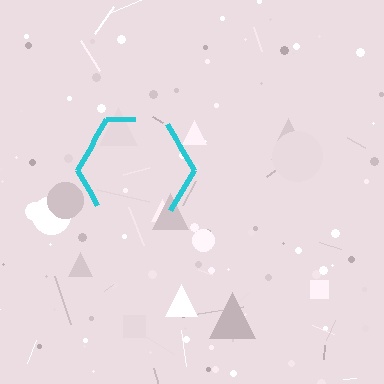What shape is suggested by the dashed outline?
The dashed outline suggests a hexagon.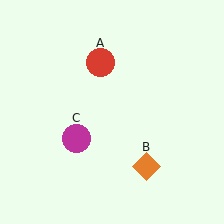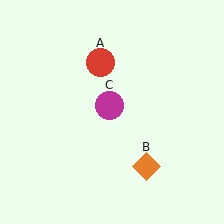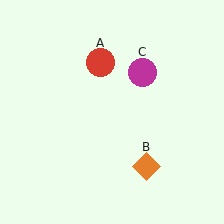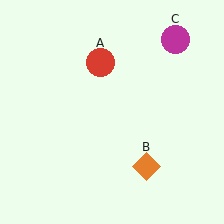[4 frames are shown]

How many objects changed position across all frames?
1 object changed position: magenta circle (object C).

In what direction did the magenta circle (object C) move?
The magenta circle (object C) moved up and to the right.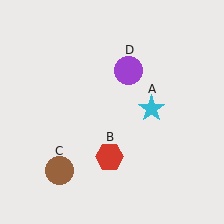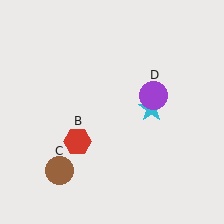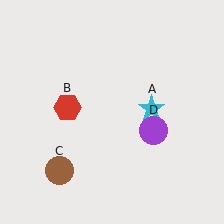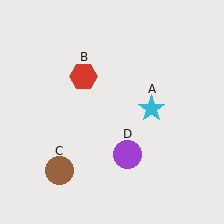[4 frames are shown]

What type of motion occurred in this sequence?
The red hexagon (object B), purple circle (object D) rotated clockwise around the center of the scene.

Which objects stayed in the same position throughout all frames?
Cyan star (object A) and brown circle (object C) remained stationary.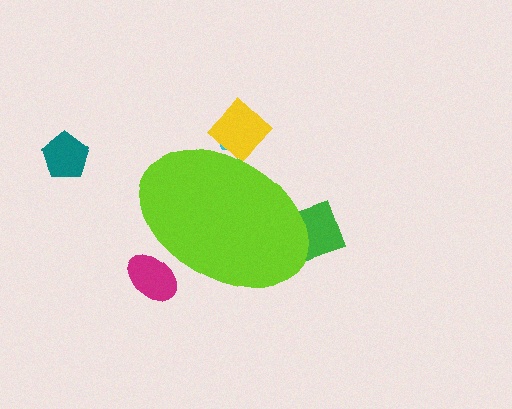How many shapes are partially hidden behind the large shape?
4 shapes are partially hidden.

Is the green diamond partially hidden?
Yes, the green diamond is partially hidden behind the lime ellipse.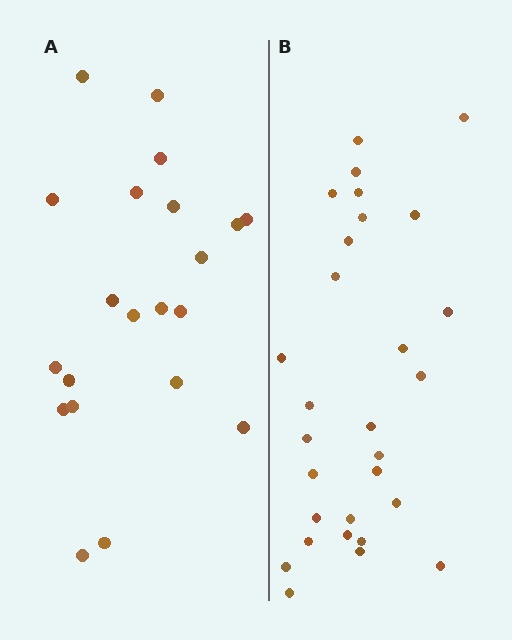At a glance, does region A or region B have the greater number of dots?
Region B (the right region) has more dots.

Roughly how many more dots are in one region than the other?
Region B has roughly 8 or so more dots than region A.